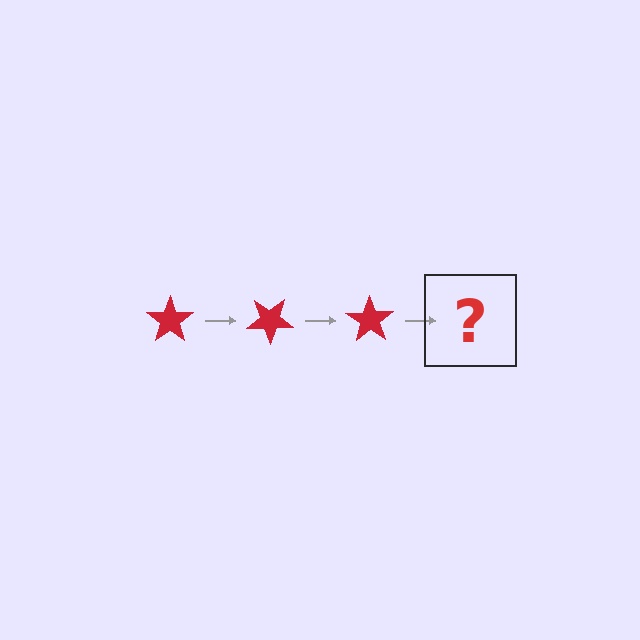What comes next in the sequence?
The next element should be a red star rotated 105 degrees.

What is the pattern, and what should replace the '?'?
The pattern is that the star rotates 35 degrees each step. The '?' should be a red star rotated 105 degrees.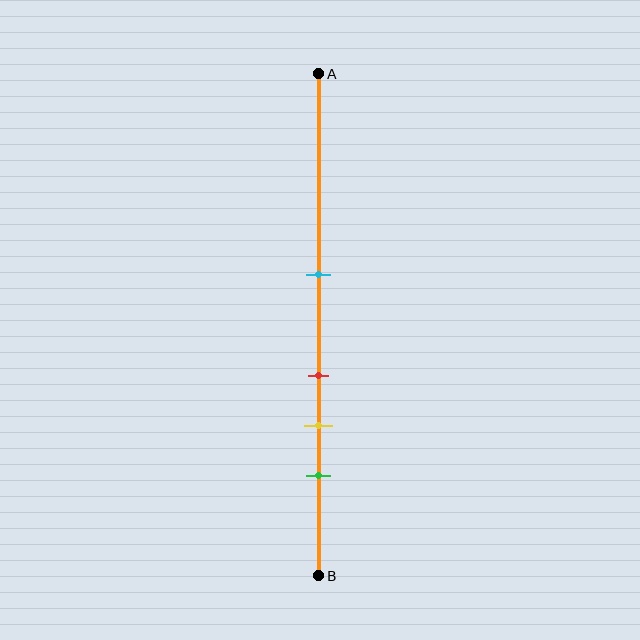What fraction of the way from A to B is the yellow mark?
The yellow mark is approximately 70% (0.7) of the way from A to B.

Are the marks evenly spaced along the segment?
No, the marks are not evenly spaced.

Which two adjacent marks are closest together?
The red and yellow marks are the closest adjacent pair.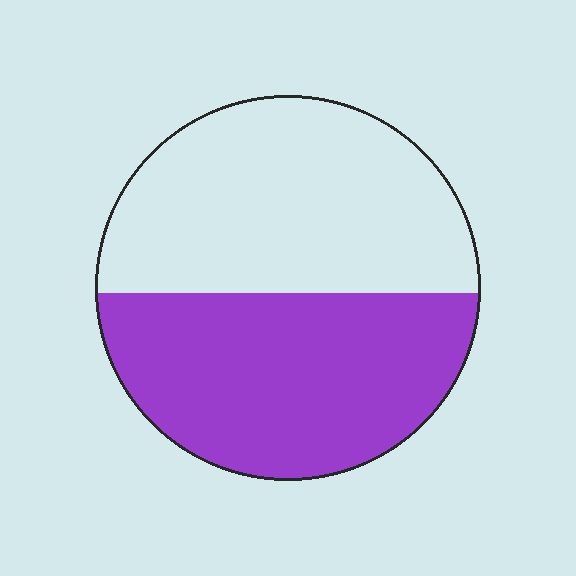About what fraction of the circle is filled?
About one half (1/2).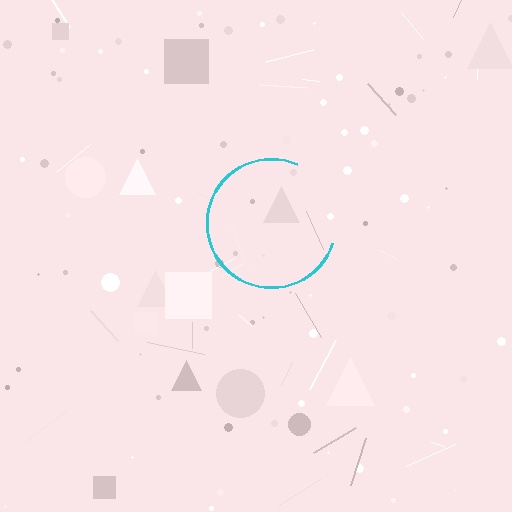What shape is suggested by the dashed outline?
The dashed outline suggests a circle.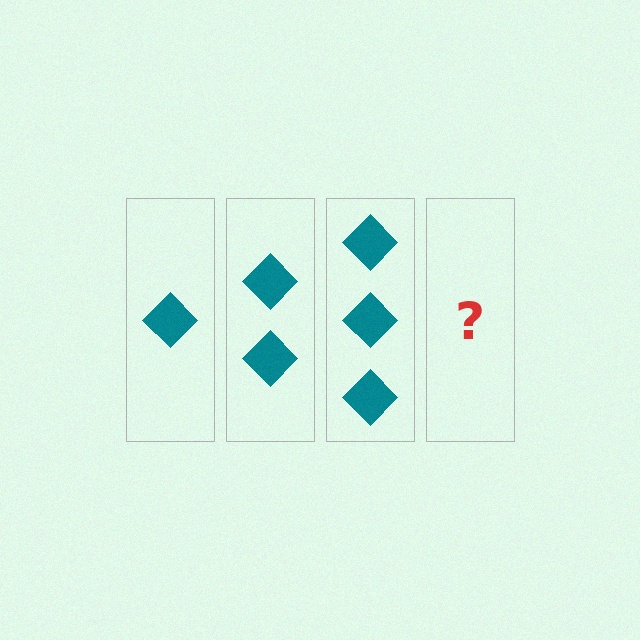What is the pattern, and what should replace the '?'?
The pattern is that each step adds one more diamond. The '?' should be 4 diamonds.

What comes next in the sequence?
The next element should be 4 diamonds.